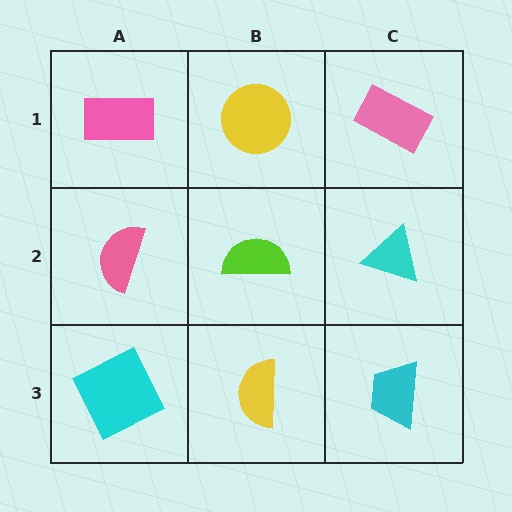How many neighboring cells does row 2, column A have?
3.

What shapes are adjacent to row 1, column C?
A cyan triangle (row 2, column C), a yellow circle (row 1, column B).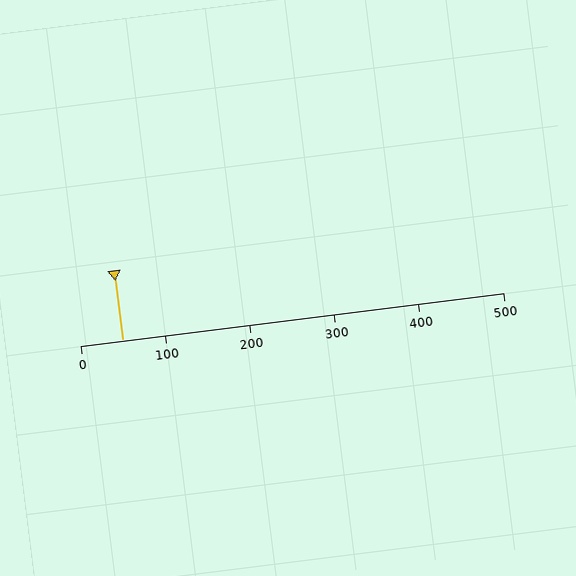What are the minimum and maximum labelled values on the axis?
The axis runs from 0 to 500.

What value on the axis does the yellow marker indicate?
The marker indicates approximately 50.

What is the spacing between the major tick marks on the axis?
The major ticks are spaced 100 apart.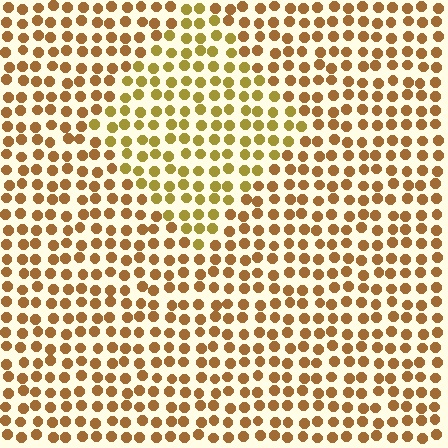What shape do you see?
I see a diamond.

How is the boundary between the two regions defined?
The boundary is defined purely by a slight shift in hue (about 24 degrees). Spacing, size, and orientation are identical on both sides.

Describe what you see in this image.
The image is filled with small brown elements in a uniform arrangement. A diamond-shaped region is visible where the elements are tinted to a slightly different hue, forming a subtle color boundary.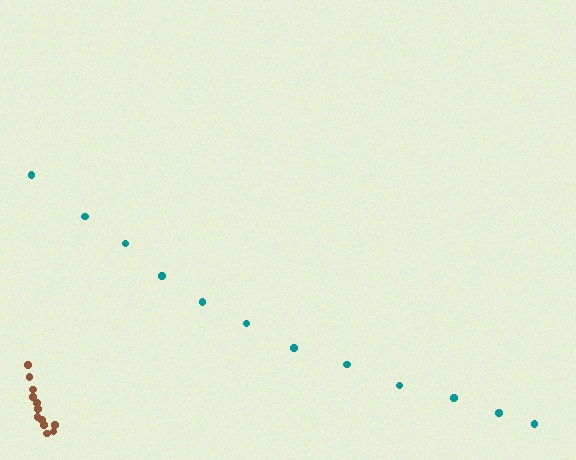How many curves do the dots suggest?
There are 2 distinct paths.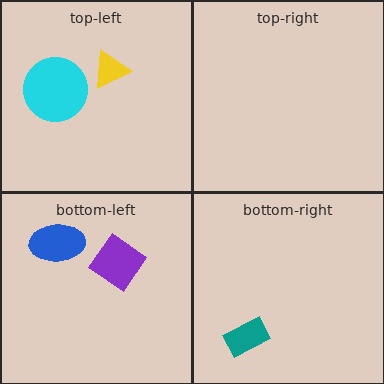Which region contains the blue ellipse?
The bottom-left region.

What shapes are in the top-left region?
The yellow triangle, the cyan circle.